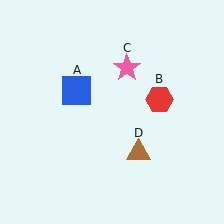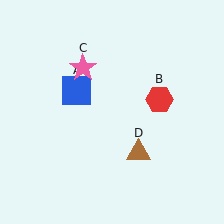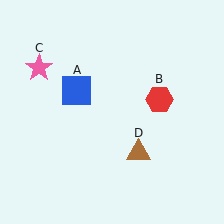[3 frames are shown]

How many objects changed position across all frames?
1 object changed position: pink star (object C).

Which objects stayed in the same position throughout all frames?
Blue square (object A) and red hexagon (object B) and brown triangle (object D) remained stationary.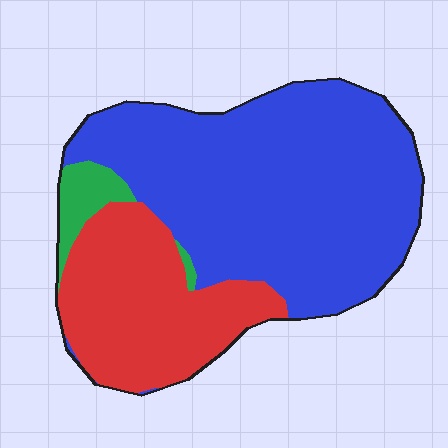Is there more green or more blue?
Blue.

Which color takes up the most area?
Blue, at roughly 65%.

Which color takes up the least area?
Green, at roughly 5%.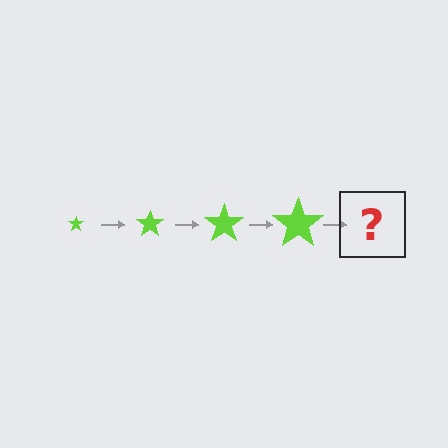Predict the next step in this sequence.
The next step is a lime star, larger than the previous one.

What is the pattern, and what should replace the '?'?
The pattern is that the star gets progressively larger each step. The '?' should be a lime star, larger than the previous one.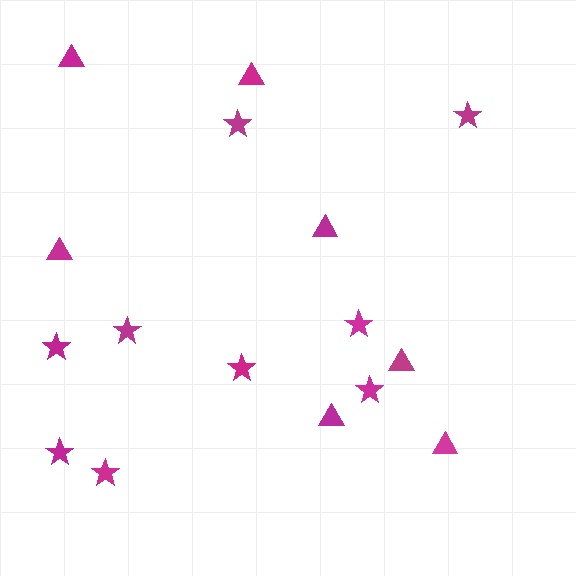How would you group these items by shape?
There are 2 groups: one group of stars (9) and one group of triangles (7).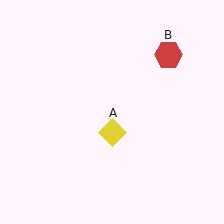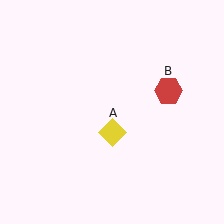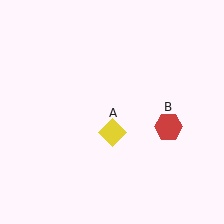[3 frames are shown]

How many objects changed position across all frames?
1 object changed position: red hexagon (object B).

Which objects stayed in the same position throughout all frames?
Yellow diamond (object A) remained stationary.